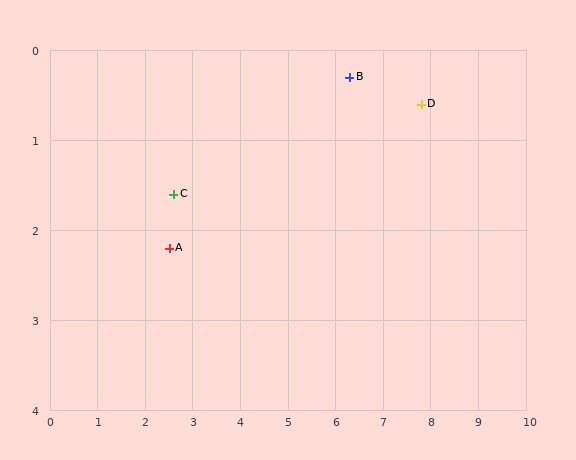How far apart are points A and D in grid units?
Points A and D are about 5.5 grid units apart.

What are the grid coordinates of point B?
Point B is at approximately (6.3, 0.3).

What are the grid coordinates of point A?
Point A is at approximately (2.5, 2.2).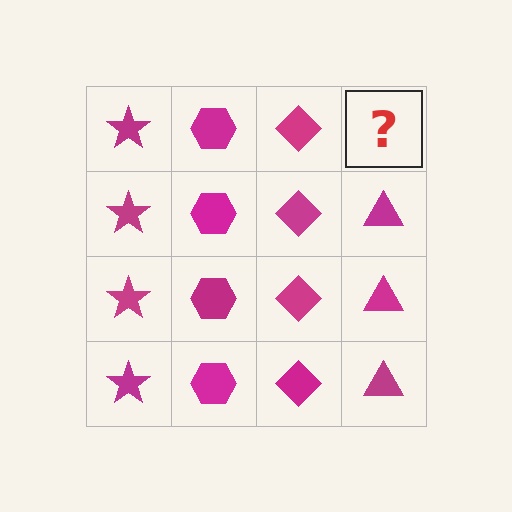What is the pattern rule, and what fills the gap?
The rule is that each column has a consistent shape. The gap should be filled with a magenta triangle.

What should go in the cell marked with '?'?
The missing cell should contain a magenta triangle.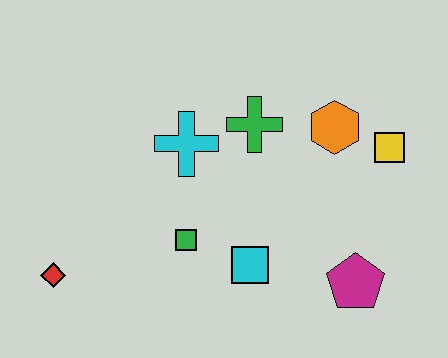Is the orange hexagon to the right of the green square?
Yes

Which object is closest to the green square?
The cyan square is closest to the green square.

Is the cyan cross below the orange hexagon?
Yes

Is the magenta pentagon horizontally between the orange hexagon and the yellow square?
Yes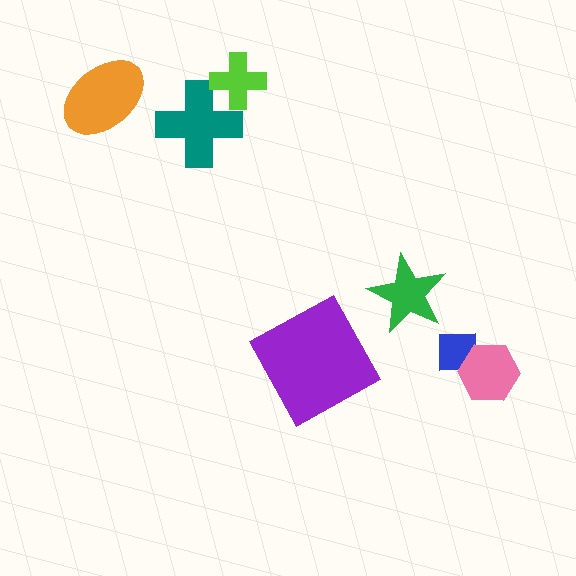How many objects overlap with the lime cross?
1 object overlaps with the lime cross.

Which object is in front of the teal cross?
The lime cross is in front of the teal cross.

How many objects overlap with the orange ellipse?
0 objects overlap with the orange ellipse.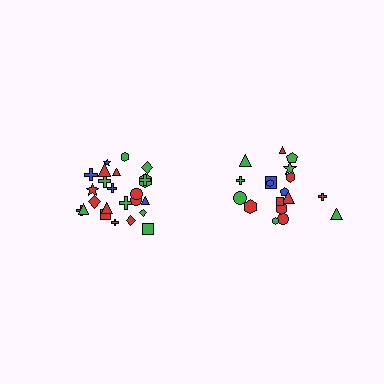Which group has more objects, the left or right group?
The left group.